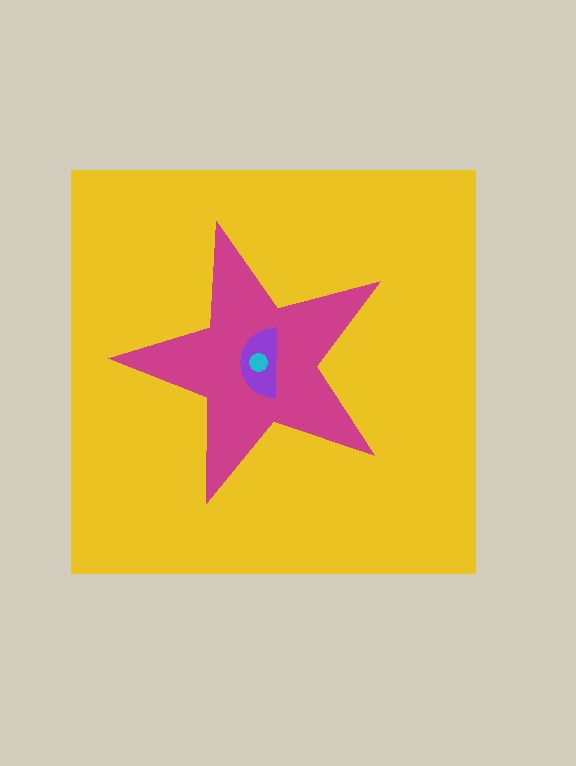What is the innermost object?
The cyan circle.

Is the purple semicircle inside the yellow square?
Yes.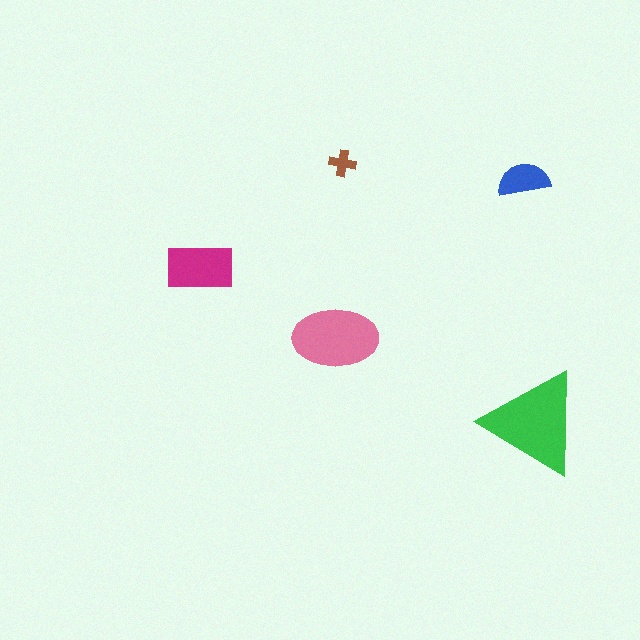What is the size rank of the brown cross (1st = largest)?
5th.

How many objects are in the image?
There are 5 objects in the image.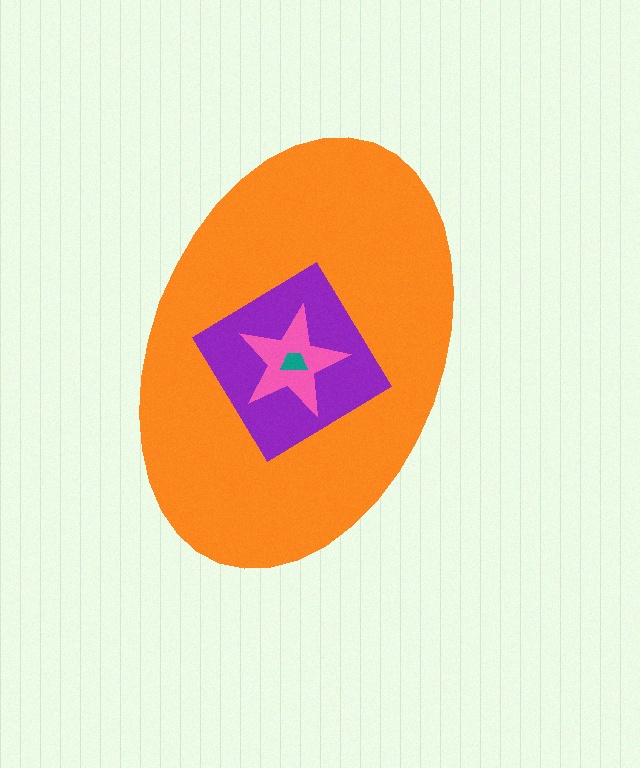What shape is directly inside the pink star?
The teal trapezoid.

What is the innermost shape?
The teal trapezoid.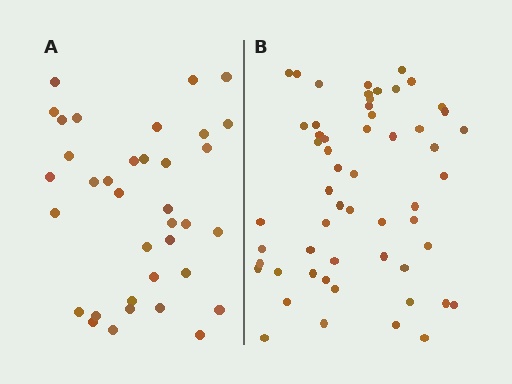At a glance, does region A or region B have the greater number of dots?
Region B (the right region) has more dots.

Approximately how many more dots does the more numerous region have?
Region B has approximately 20 more dots than region A.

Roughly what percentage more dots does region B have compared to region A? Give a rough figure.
About 55% more.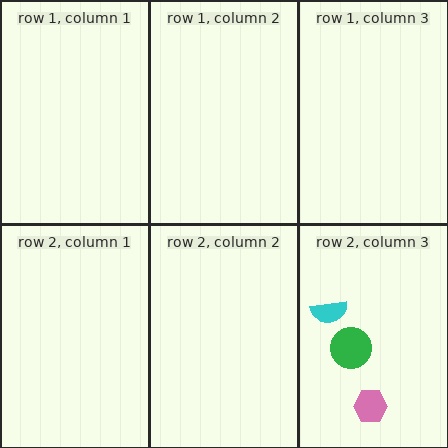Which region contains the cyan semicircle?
The row 2, column 3 region.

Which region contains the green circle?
The row 2, column 3 region.